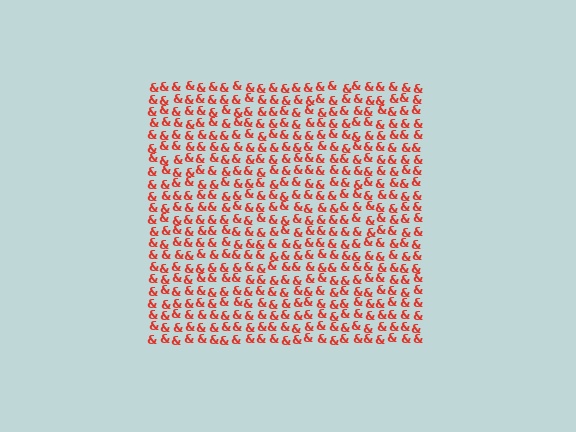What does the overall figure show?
The overall figure shows a square.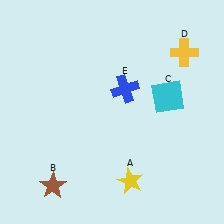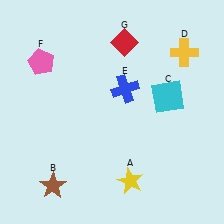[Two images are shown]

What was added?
A pink pentagon (F), a red diamond (G) were added in Image 2.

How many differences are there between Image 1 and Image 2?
There are 2 differences between the two images.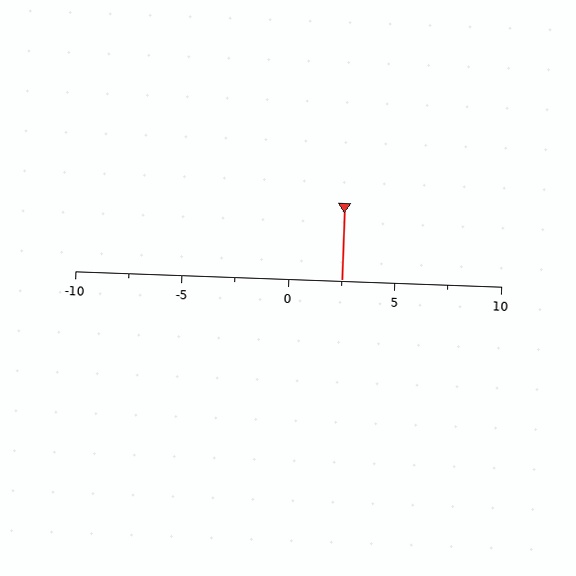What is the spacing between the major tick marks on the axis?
The major ticks are spaced 5 apart.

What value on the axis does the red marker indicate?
The marker indicates approximately 2.5.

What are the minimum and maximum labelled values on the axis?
The axis runs from -10 to 10.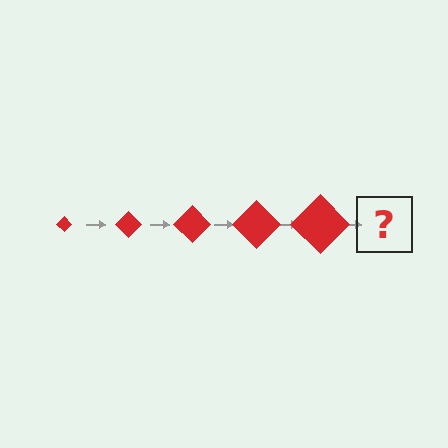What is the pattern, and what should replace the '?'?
The pattern is that the diamond gets progressively larger each step. The '?' should be a red diamond, larger than the previous one.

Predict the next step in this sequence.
The next step is a red diamond, larger than the previous one.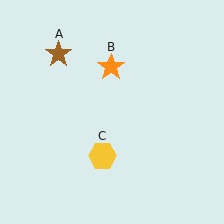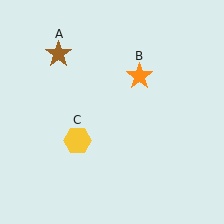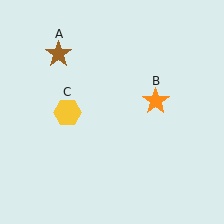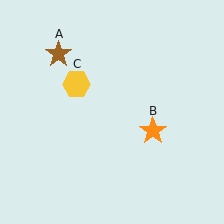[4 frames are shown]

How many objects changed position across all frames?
2 objects changed position: orange star (object B), yellow hexagon (object C).